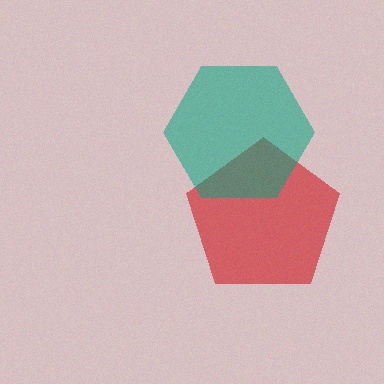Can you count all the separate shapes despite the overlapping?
Yes, there are 2 separate shapes.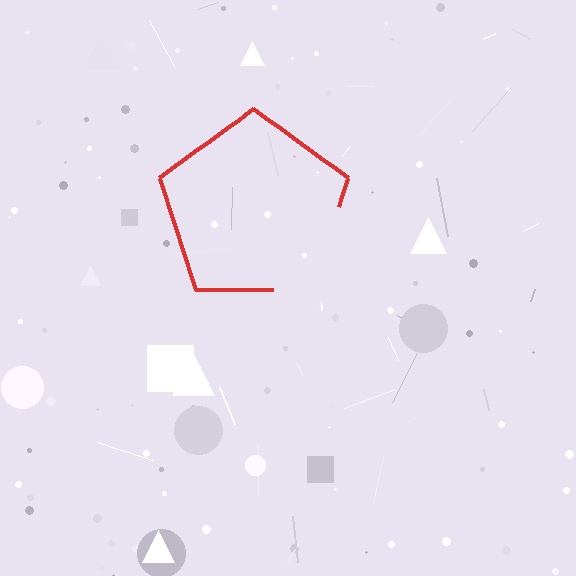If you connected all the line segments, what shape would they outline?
They would outline a pentagon.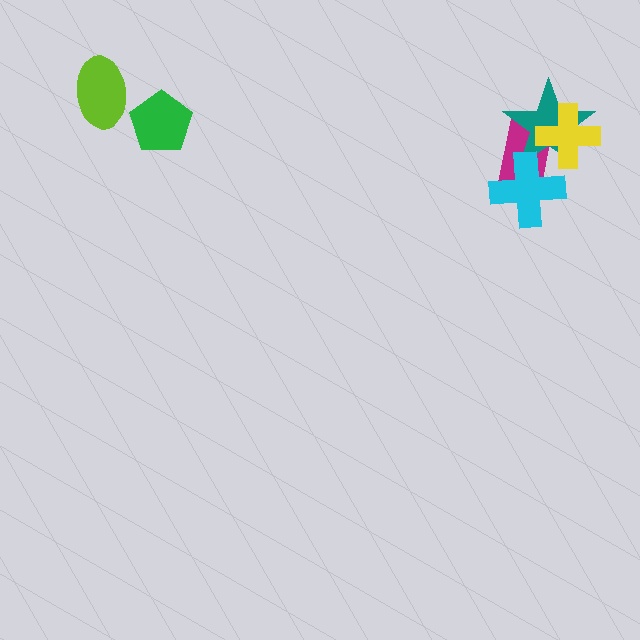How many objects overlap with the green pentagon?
0 objects overlap with the green pentagon.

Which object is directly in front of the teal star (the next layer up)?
The cyan cross is directly in front of the teal star.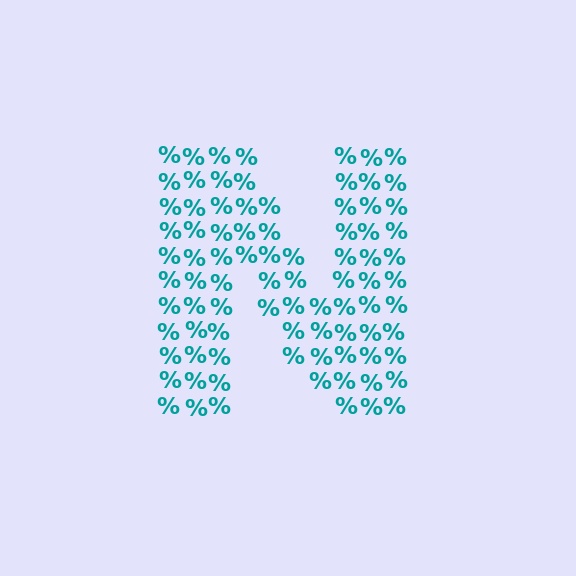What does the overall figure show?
The overall figure shows the letter N.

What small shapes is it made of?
It is made of small percent signs.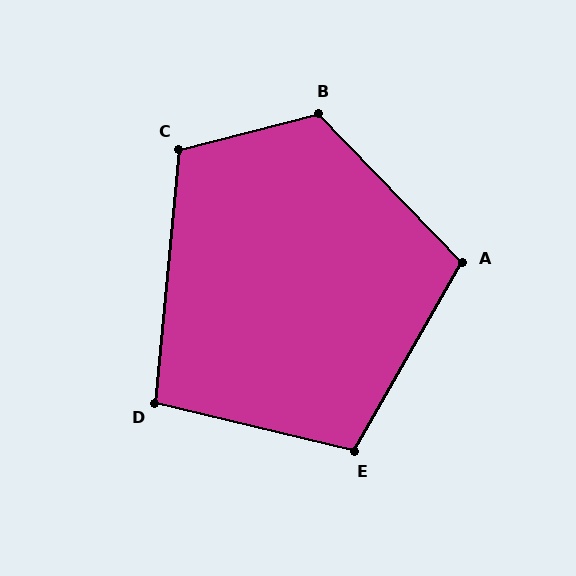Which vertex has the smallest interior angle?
D, at approximately 98 degrees.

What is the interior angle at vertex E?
Approximately 106 degrees (obtuse).